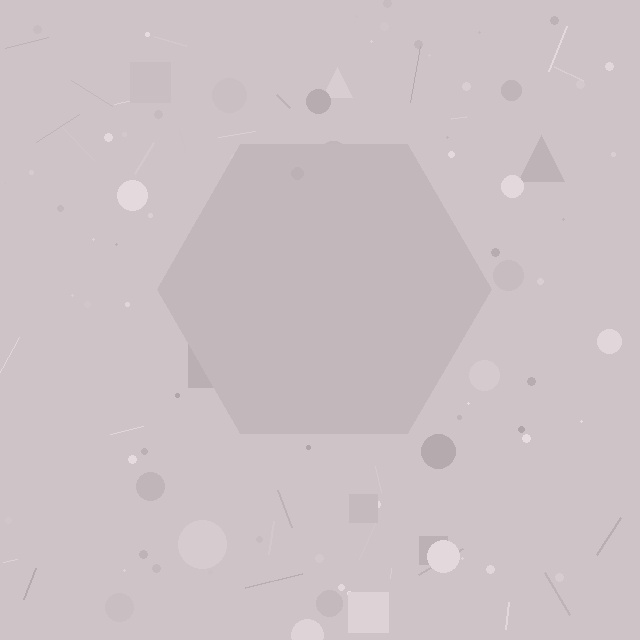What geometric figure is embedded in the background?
A hexagon is embedded in the background.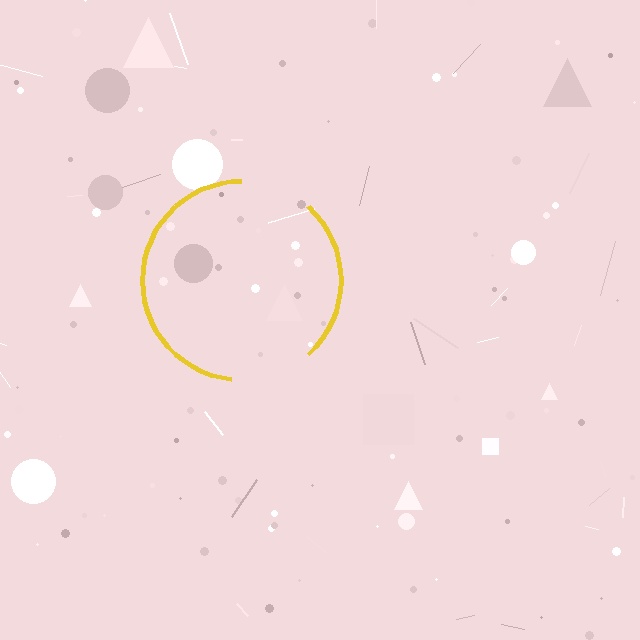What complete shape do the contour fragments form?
The contour fragments form a circle.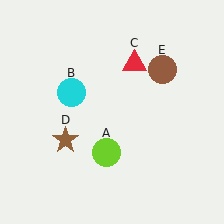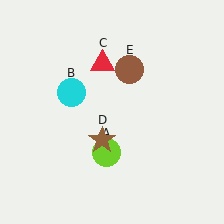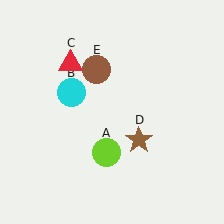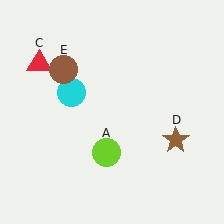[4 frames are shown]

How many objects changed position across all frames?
3 objects changed position: red triangle (object C), brown star (object D), brown circle (object E).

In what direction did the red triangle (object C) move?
The red triangle (object C) moved left.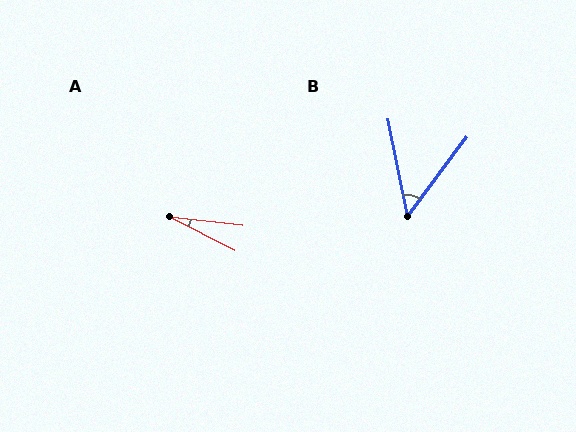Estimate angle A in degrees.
Approximately 20 degrees.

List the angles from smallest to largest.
A (20°), B (48°).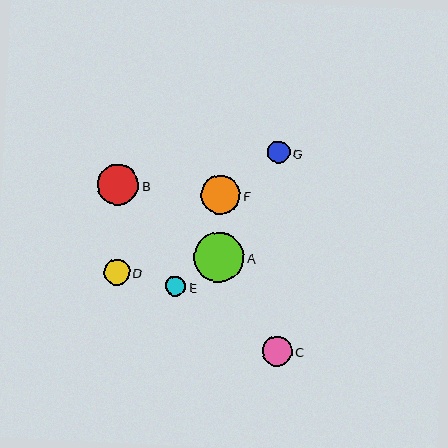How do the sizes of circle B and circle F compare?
Circle B and circle F are approximately the same size.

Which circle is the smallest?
Circle E is the smallest with a size of approximately 20 pixels.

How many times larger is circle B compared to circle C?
Circle B is approximately 1.4 times the size of circle C.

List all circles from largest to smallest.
From largest to smallest: A, B, F, C, D, G, E.